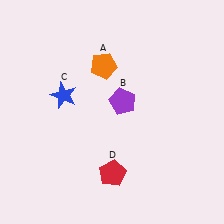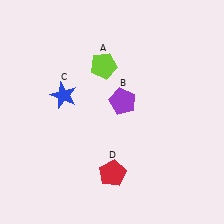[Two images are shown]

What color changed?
The pentagon (A) changed from orange in Image 1 to lime in Image 2.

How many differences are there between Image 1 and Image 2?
There is 1 difference between the two images.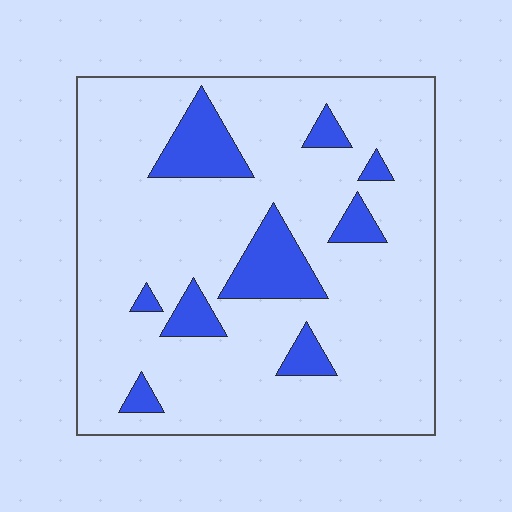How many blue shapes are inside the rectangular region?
9.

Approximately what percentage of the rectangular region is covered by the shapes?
Approximately 15%.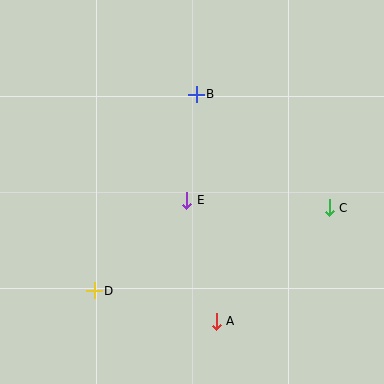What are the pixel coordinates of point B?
Point B is at (196, 94).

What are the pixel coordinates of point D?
Point D is at (94, 291).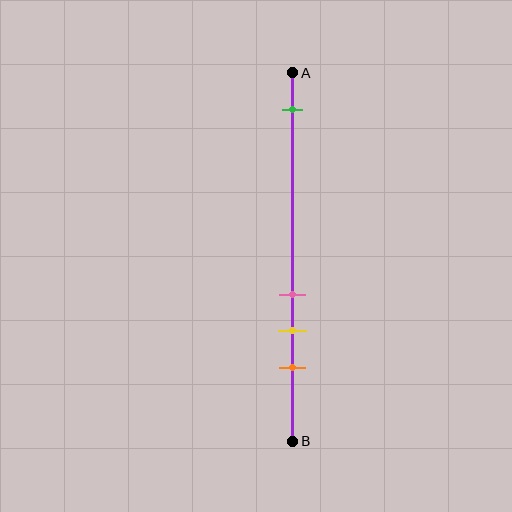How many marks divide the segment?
There are 4 marks dividing the segment.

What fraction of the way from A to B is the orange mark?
The orange mark is approximately 80% (0.8) of the way from A to B.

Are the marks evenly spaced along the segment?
No, the marks are not evenly spaced.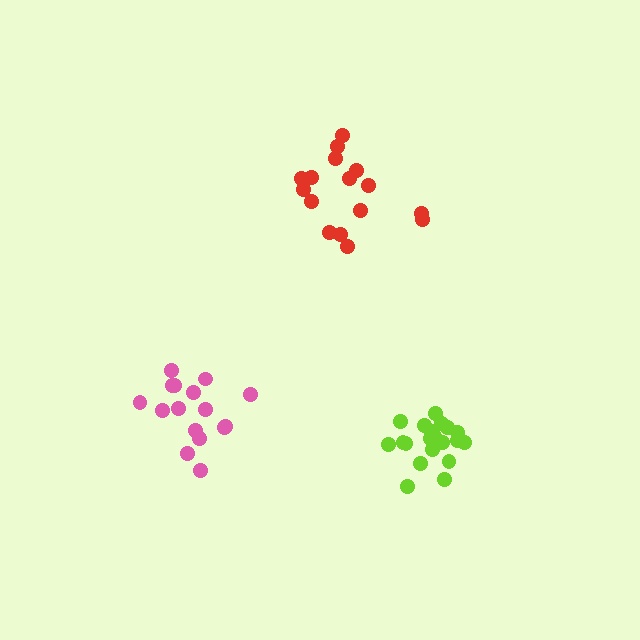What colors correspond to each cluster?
The clusters are colored: red, lime, pink.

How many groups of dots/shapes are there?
There are 3 groups.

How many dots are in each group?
Group 1: 16 dots, Group 2: 20 dots, Group 3: 16 dots (52 total).